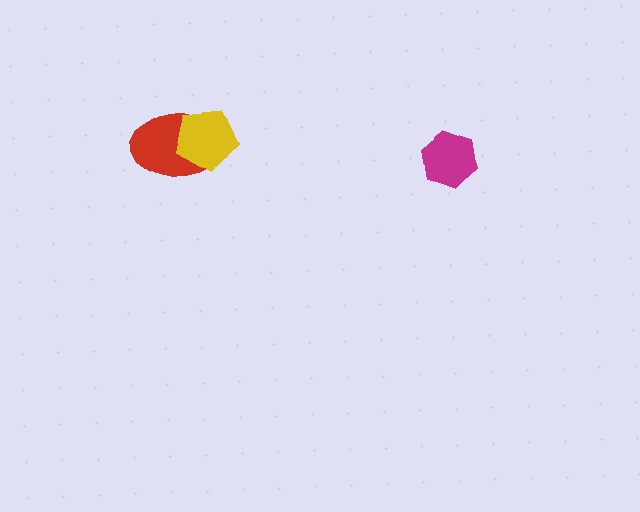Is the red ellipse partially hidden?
Yes, it is partially covered by another shape.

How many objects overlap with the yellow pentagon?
1 object overlaps with the yellow pentagon.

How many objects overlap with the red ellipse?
1 object overlaps with the red ellipse.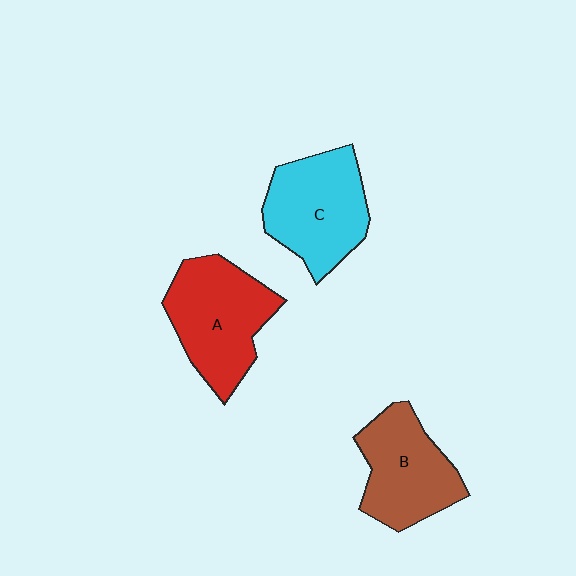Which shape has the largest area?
Shape A (red).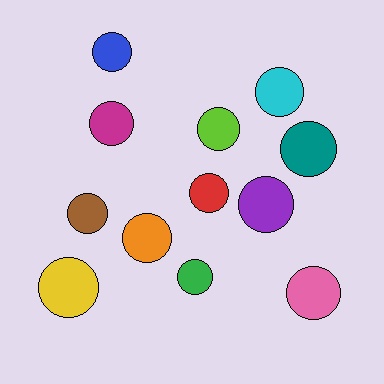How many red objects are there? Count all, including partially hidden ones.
There is 1 red object.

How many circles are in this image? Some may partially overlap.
There are 12 circles.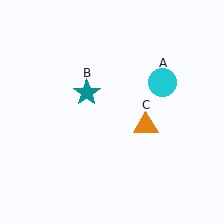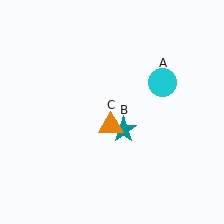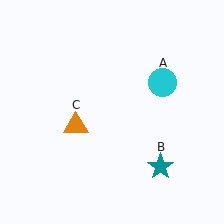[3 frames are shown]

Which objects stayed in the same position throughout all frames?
Cyan circle (object A) remained stationary.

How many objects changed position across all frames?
2 objects changed position: teal star (object B), orange triangle (object C).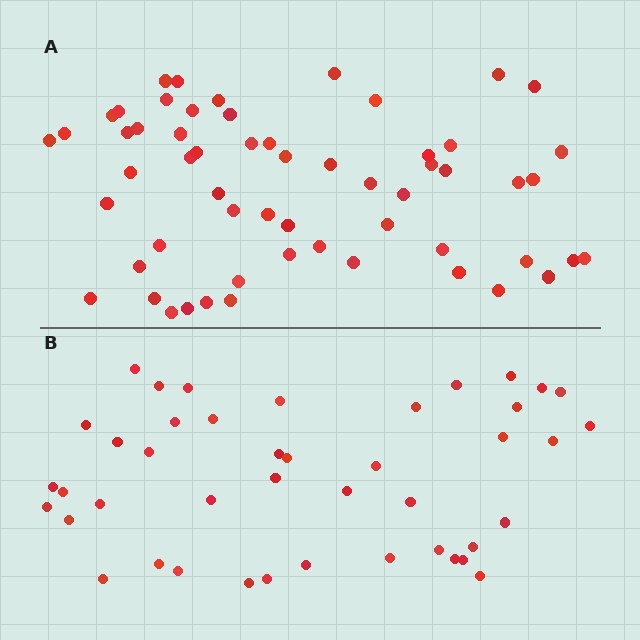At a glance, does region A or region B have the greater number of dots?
Region A (the top region) has more dots.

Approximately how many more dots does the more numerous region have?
Region A has approximately 15 more dots than region B.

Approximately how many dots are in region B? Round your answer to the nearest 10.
About 40 dots. (The exact count is 43, which rounds to 40.)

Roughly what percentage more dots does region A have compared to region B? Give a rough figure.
About 35% more.